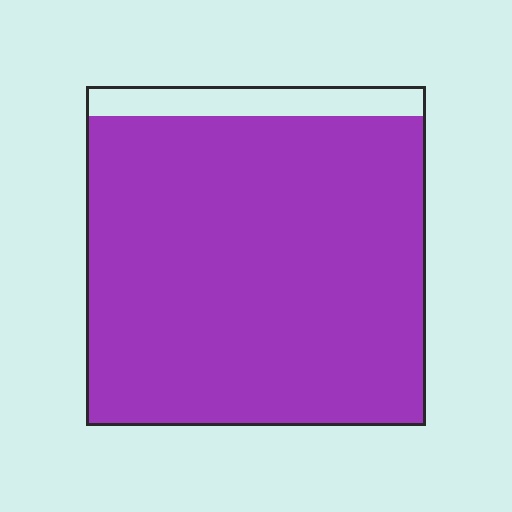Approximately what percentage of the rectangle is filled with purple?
Approximately 90%.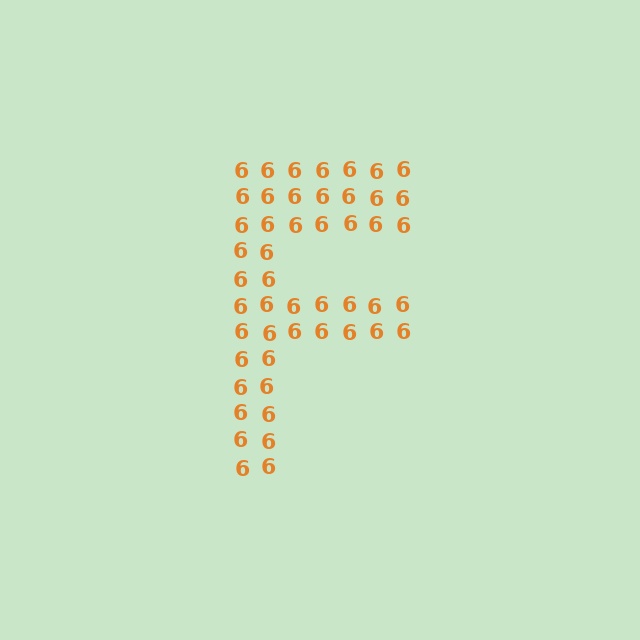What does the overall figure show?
The overall figure shows the letter F.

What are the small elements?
The small elements are digit 6's.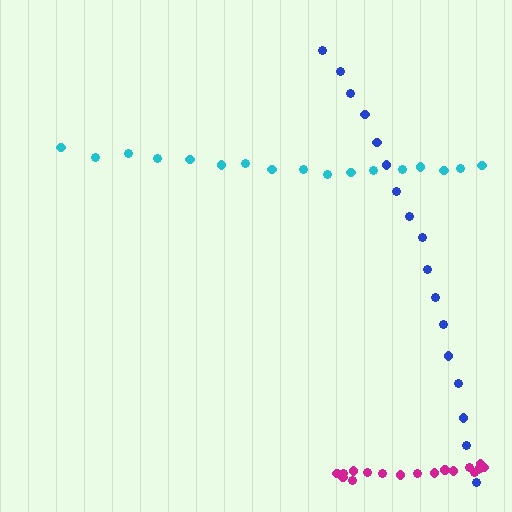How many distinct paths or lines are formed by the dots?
There are 3 distinct paths.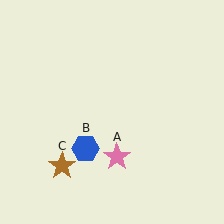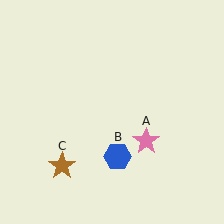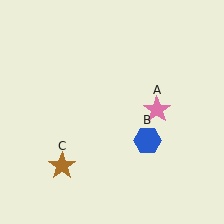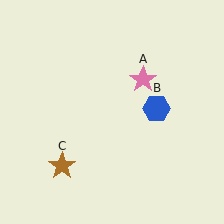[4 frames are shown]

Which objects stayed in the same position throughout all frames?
Brown star (object C) remained stationary.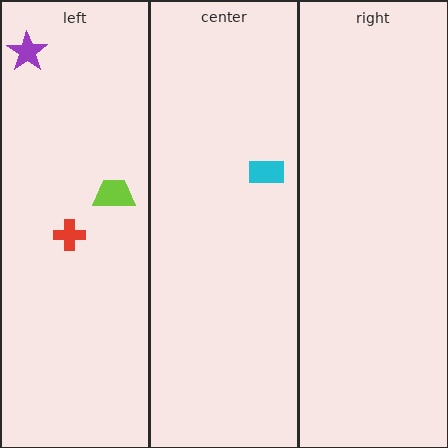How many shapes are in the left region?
3.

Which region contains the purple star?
The left region.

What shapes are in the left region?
The purple star, the lime trapezoid, the red cross.